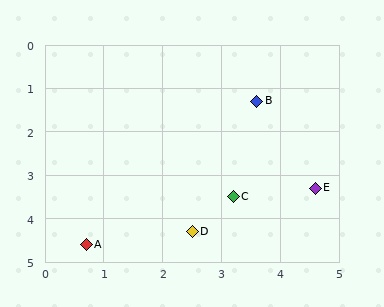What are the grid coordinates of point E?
Point E is at approximately (4.6, 3.3).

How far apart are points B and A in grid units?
Points B and A are about 4.4 grid units apart.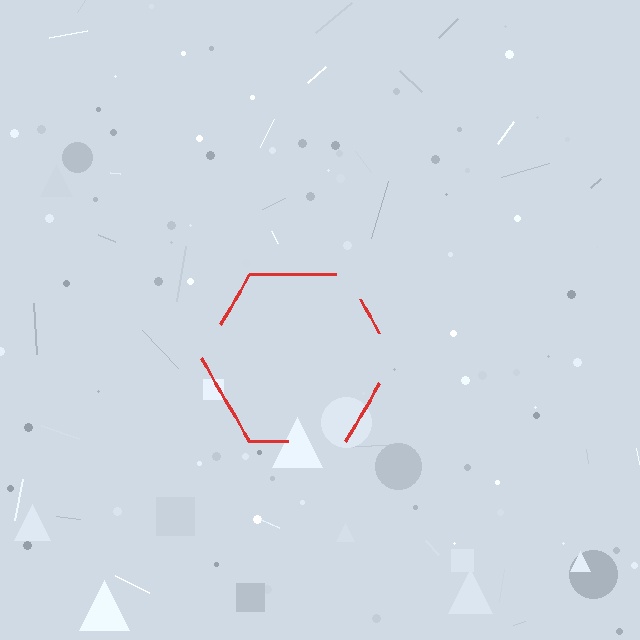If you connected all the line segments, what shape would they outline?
They would outline a hexagon.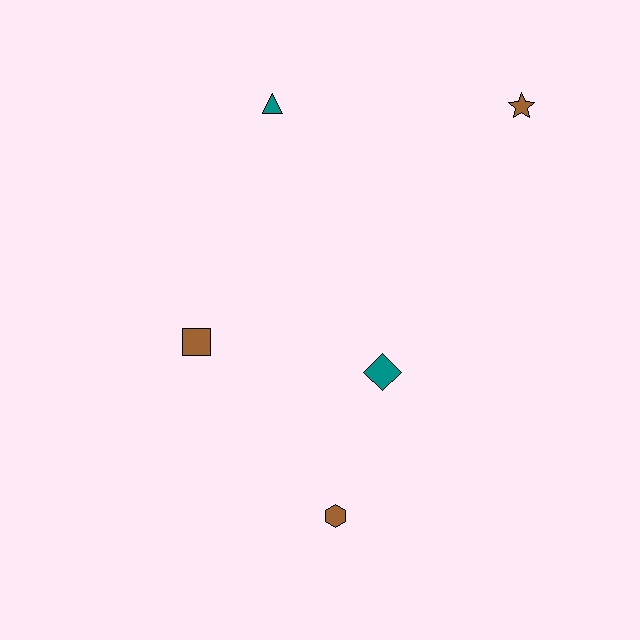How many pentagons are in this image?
There are no pentagons.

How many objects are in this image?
There are 5 objects.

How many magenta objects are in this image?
There are no magenta objects.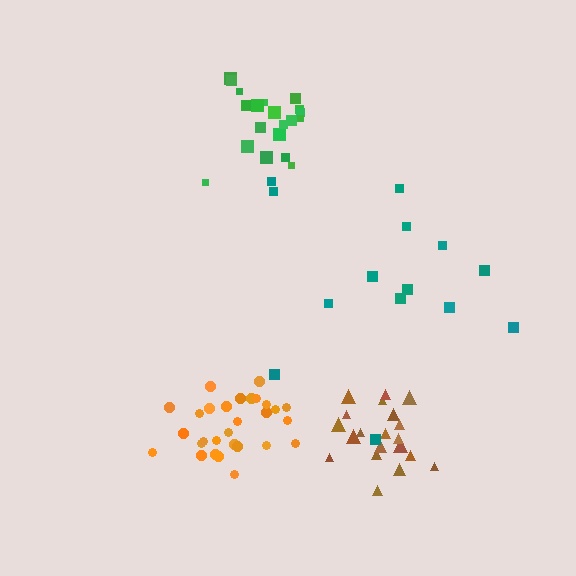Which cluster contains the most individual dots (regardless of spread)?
Orange (29).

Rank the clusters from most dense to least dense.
brown, orange, green, teal.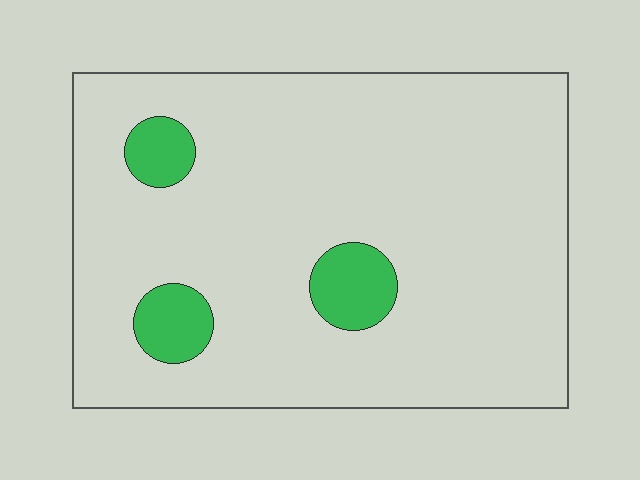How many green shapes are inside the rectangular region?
3.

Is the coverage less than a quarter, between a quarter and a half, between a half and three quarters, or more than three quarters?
Less than a quarter.